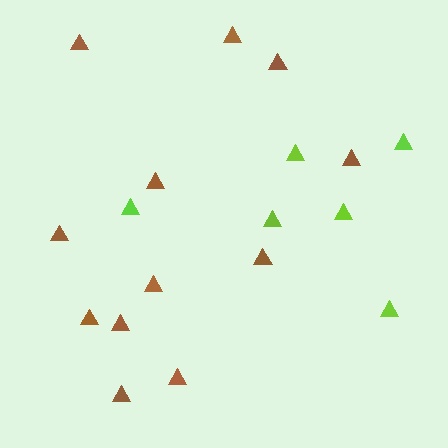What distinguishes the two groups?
There are 2 groups: one group of lime triangles (6) and one group of brown triangles (12).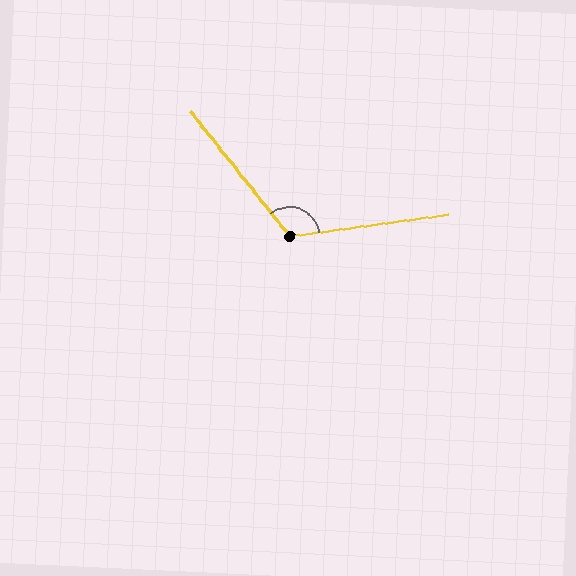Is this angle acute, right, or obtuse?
It is obtuse.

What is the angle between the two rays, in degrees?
Approximately 120 degrees.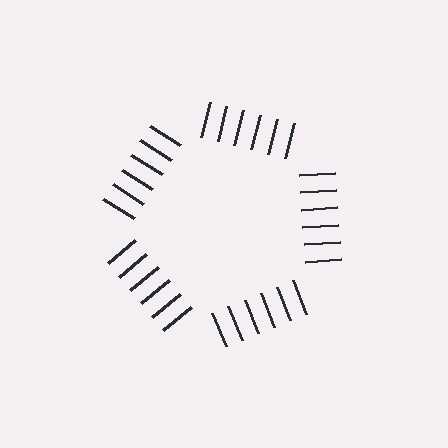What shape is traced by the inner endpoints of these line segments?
An illusory pentagon — the line segments terminate on its edges but no continuous stroke is drawn.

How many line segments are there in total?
30 — 6 along each of the 5 edges.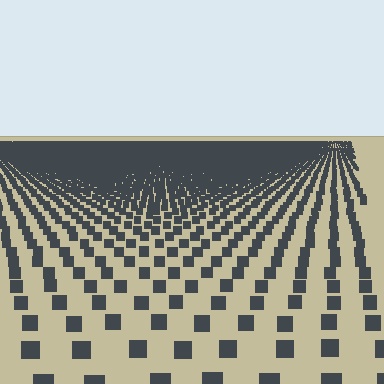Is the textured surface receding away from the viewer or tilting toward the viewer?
The surface is receding away from the viewer. Texture elements get smaller and denser toward the top.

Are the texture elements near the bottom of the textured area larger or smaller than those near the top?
Larger. Near the bottom, elements are closer to the viewer and appear at a bigger on-screen size.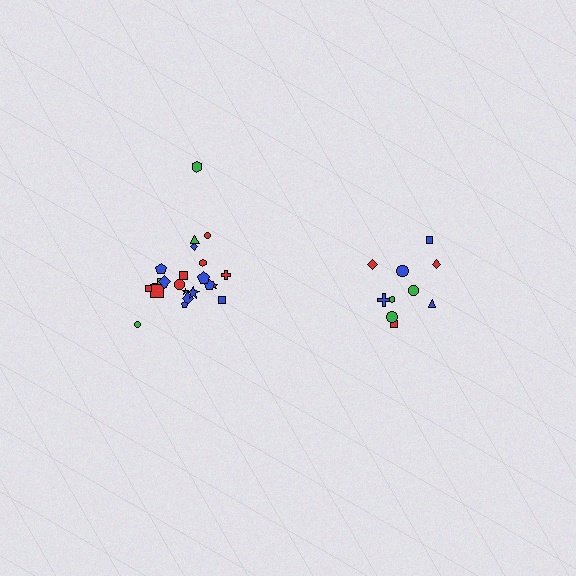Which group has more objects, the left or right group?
The left group.